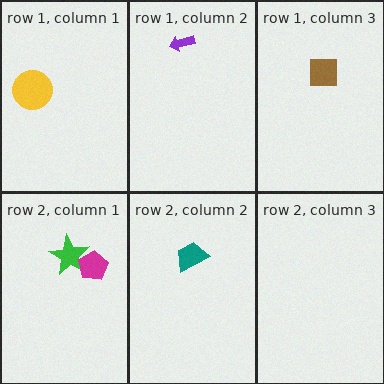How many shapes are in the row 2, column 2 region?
1.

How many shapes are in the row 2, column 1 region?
2.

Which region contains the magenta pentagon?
The row 2, column 1 region.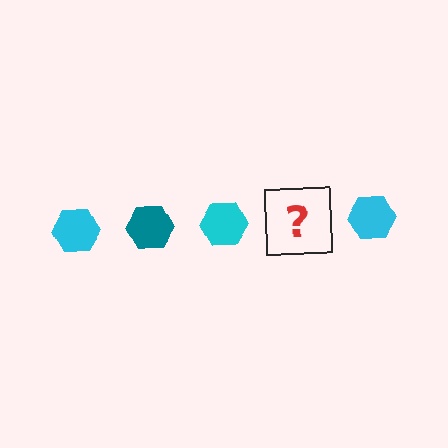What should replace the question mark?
The question mark should be replaced with a teal hexagon.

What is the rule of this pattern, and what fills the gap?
The rule is that the pattern cycles through cyan, teal hexagons. The gap should be filled with a teal hexagon.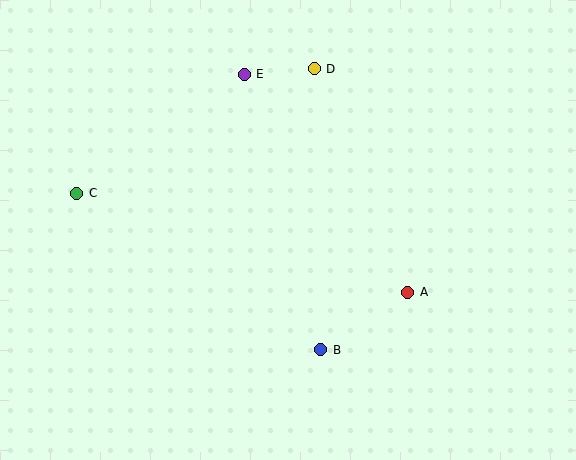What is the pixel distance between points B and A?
The distance between B and A is 104 pixels.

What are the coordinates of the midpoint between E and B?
The midpoint between E and B is at (283, 212).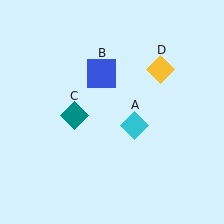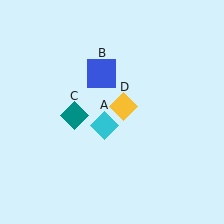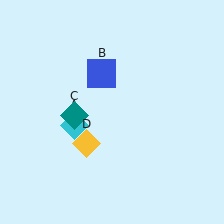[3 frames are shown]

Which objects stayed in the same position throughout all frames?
Blue square (object B) and teal diamond (object C) remained stationary.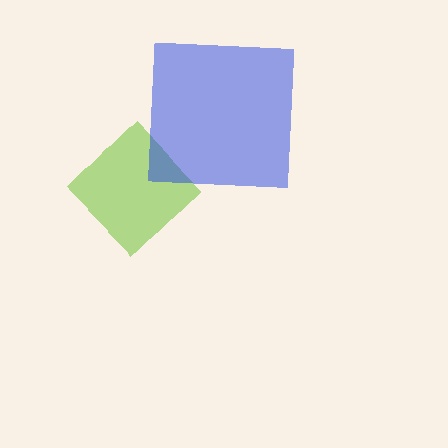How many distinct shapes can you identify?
There are 2 distinct shapes: a lime diamond, a blue square.